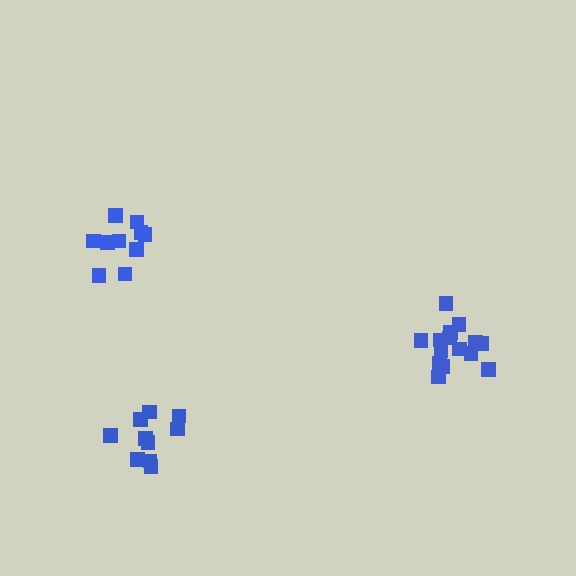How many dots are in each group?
Group 1: 15 dots, Group 2: 10 dots, Group 3: 10 dots (35 total).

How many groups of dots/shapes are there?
There are 3 groups.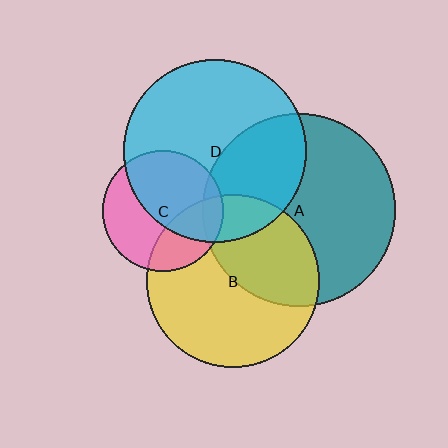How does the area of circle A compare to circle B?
Approximately 1.2 times.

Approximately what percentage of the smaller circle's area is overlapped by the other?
Approximately 10%.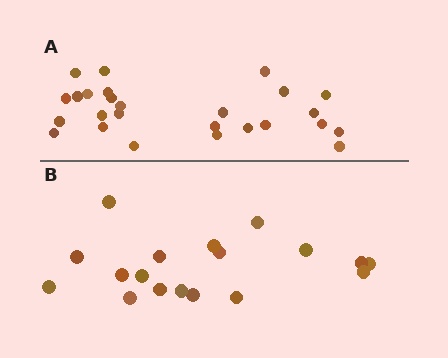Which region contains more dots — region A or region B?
Region A (the top region) has more dots.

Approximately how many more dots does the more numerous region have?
Region A has roughly 8 or so more dots than region B.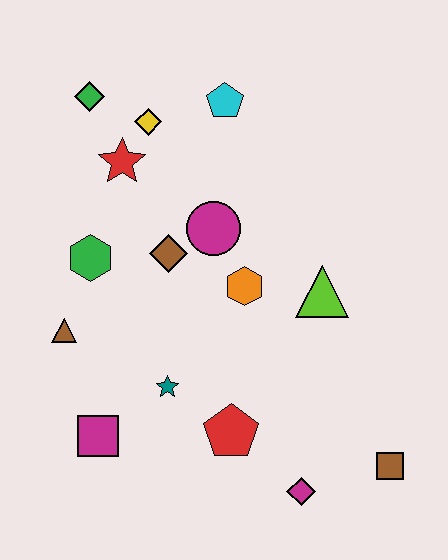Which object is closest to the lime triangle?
The orange hexagon is closest to the lime triangle.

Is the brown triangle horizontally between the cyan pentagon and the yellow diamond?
No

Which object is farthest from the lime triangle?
The green diamond is farthest from the lime triangle.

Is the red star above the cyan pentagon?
No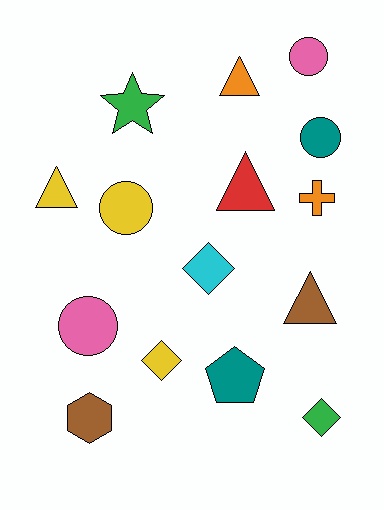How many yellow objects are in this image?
There are 3 yellow objects.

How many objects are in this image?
There are 15 objects.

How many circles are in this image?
There are 4 circles.